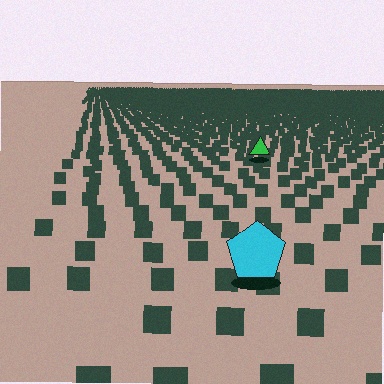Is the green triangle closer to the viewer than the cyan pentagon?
No. The cyan pentagon is closer — you can tell from the texture gradient: the ground texture is coarser near it.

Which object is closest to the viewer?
The cyan pentagon is closest. The texture marks near it are larger and more spread out.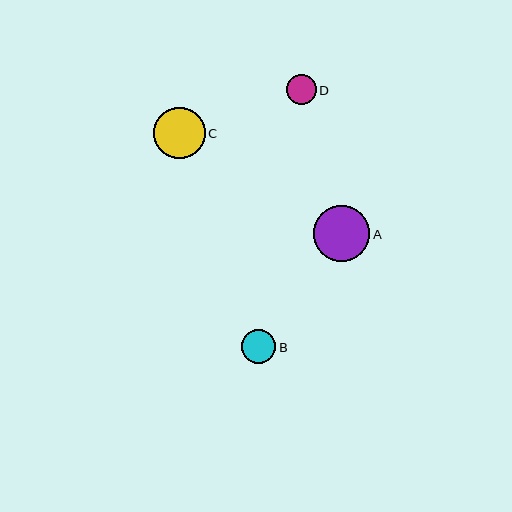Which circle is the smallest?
Circle D is the smallest with a size of approximately 30 pixels.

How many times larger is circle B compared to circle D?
Circle B is approximately 1.1 times the size of circle D.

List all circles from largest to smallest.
From largest to smallest: A, C, B, D.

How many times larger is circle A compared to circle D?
Circle A is approximately 1.9 times the size of circle D.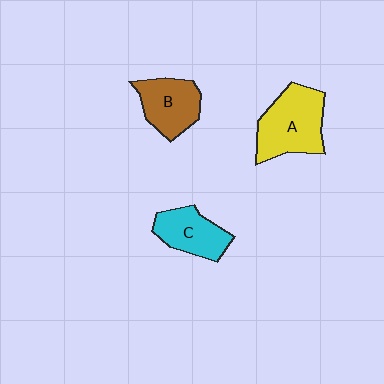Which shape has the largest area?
Shape A (yellow).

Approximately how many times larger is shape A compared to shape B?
Approximately 1.4 times.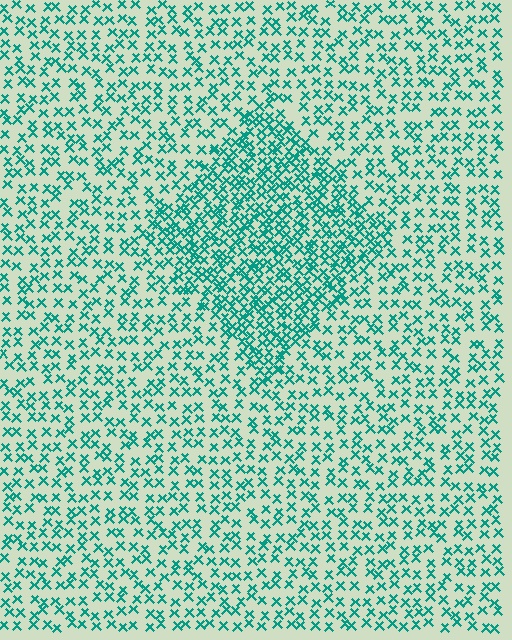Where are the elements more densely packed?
The elements are more densely packed inside the diamond boundary.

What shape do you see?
I see a diamond.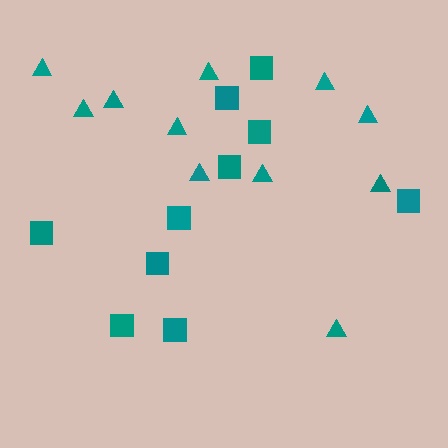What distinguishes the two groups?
There are 2 groups: one group of squares (10) and one group of triangles (11).